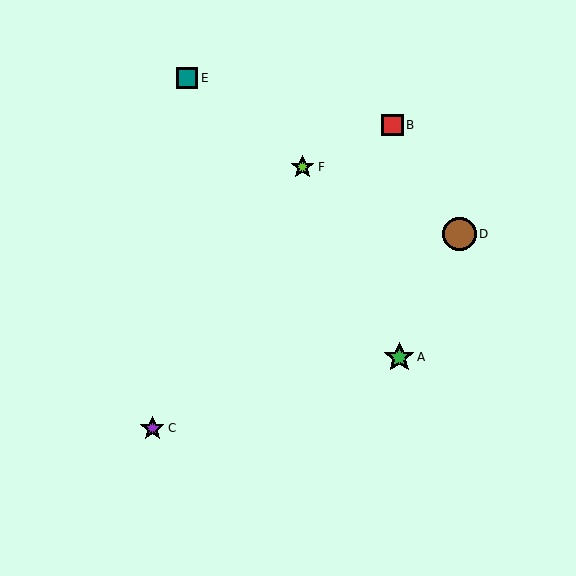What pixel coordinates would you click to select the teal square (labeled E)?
Click at (187, 78) to select the teal square E.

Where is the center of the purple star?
The center of the purple star is at (152, 428).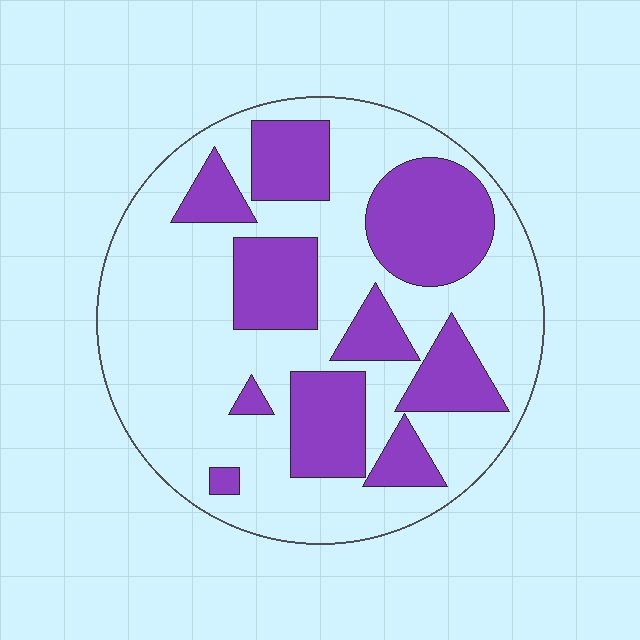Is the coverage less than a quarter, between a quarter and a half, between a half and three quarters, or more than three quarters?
Between a quarter and a half.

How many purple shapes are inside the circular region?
10.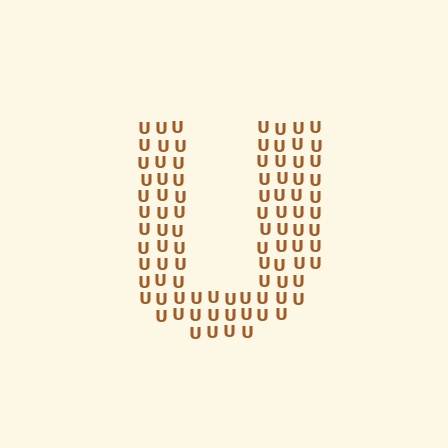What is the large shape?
The large shape is the letter U.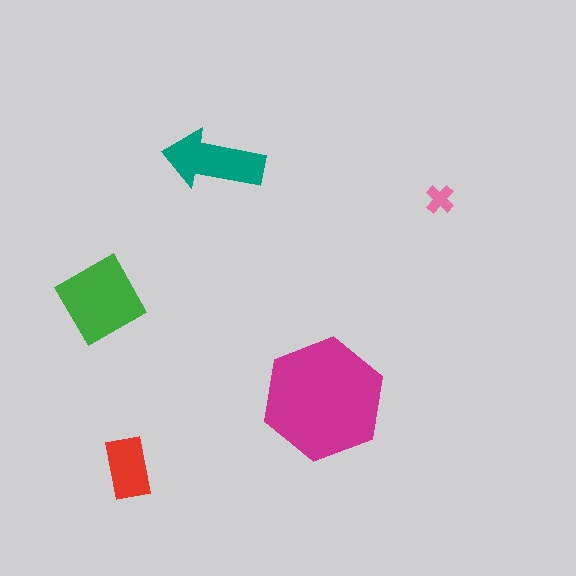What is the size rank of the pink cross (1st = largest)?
5th.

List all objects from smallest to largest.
The pink cross, the red rectangle, the teal arrow, the green diamond, the magenta hexagon.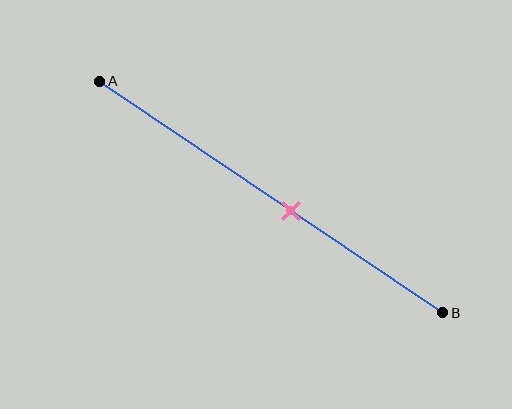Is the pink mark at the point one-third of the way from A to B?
No, the mark is at about 55% from A, not at the 33% one-third point.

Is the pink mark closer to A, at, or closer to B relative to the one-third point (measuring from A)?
The pink mark is closer to point B than the one-third point of segment AB.